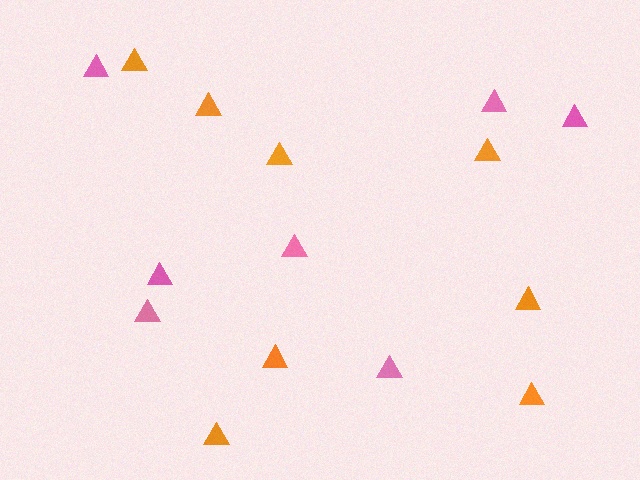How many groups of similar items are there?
There are 2 groups: one group of orange triangles (8) and one group of pink triangles (7).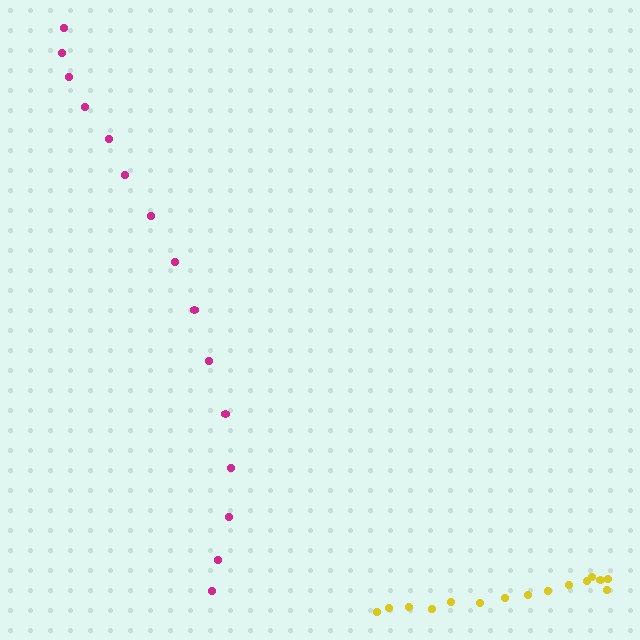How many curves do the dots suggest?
There are 2 distinct paths.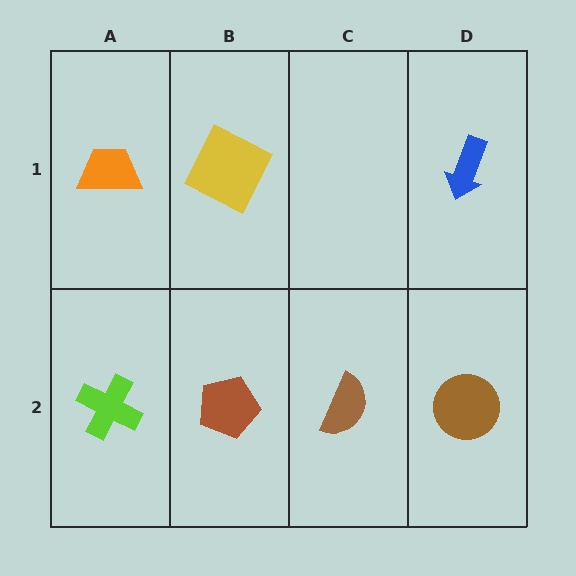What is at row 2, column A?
A lime cross.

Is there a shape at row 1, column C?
No, that cell is empty.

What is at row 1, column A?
An orange trapezoid.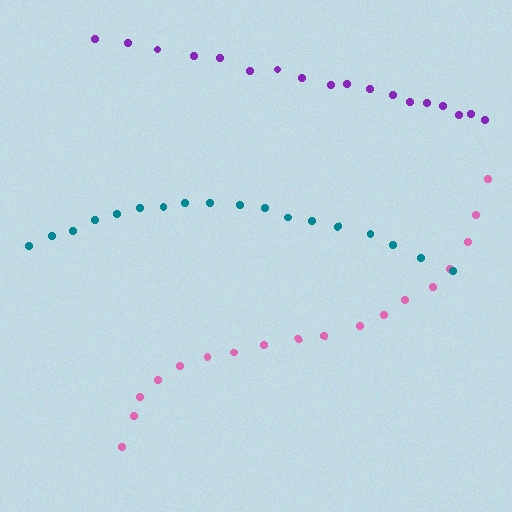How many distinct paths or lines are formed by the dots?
There are 3 distinct paths.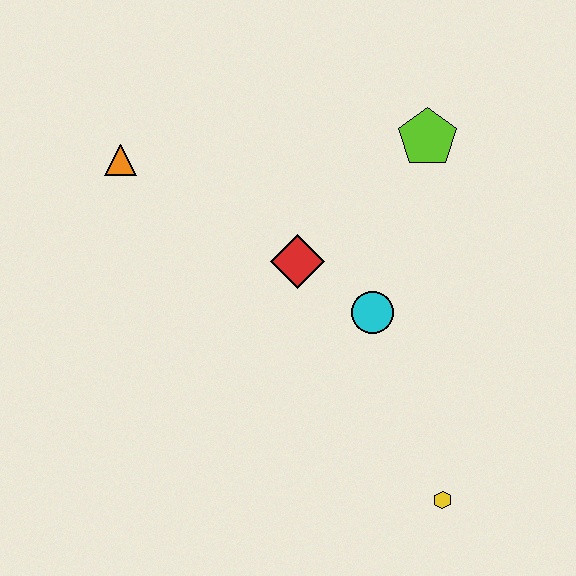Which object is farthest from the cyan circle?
The orange triangle is farthest from the cyan circle.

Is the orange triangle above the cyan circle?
Yes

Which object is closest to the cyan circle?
The red diamond is closest to the cyan circle.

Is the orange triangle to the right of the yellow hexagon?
No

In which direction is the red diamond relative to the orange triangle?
The red diamond is to the right of the orange triangle.